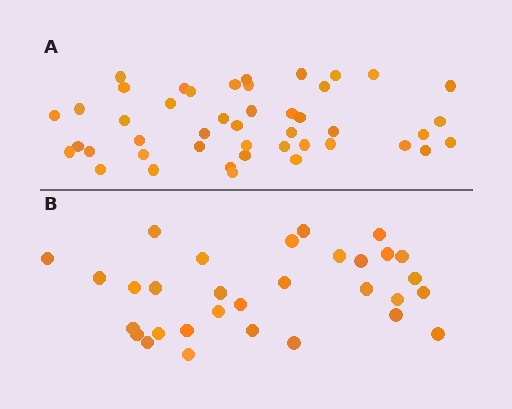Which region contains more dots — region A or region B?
Region A (the top region) has more dots.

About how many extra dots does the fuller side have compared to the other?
Region A has approximately 15 more dots than region B.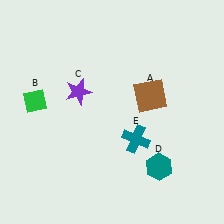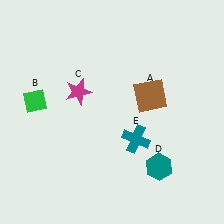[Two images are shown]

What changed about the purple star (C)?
In Image 1, C is purple. In Image 2, it changed to magenta.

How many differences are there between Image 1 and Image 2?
There is 1 difference between the two images.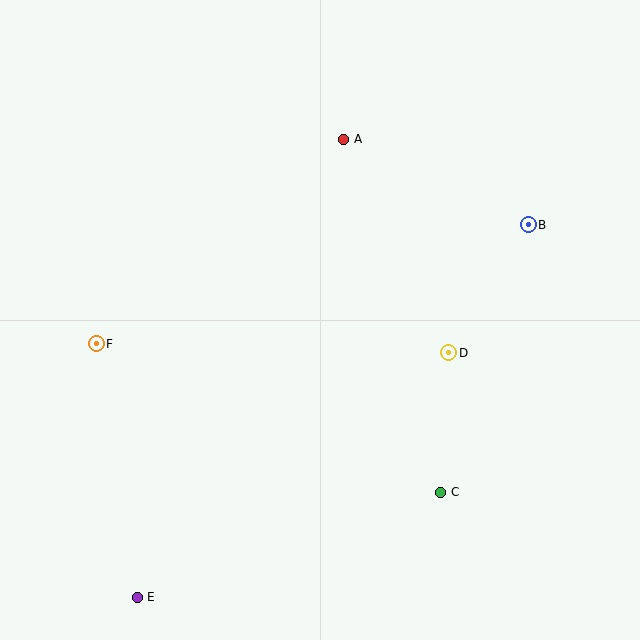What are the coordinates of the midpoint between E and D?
The midpoint between E and D is at (293, 475).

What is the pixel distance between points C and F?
The distance between C and F is 375 pixels.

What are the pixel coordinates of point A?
Point A is at (344, 139).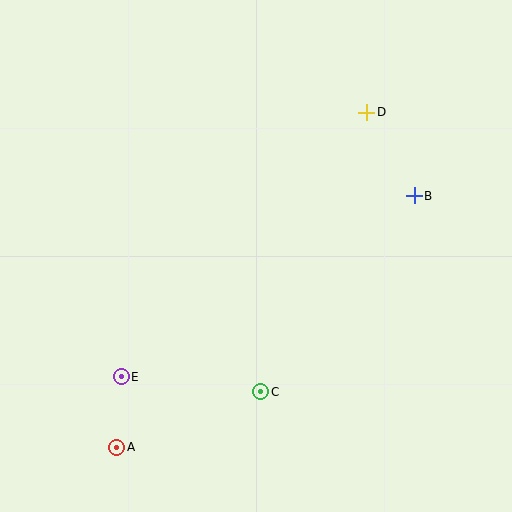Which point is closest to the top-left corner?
Point D is closest to the top-left corner.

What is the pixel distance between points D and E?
The distance between D and E is 361 pixels.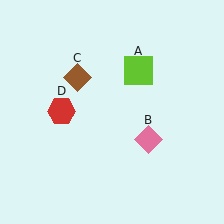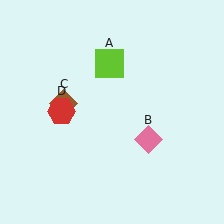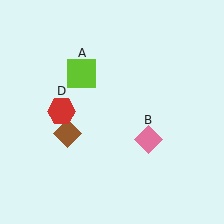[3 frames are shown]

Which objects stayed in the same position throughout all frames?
Pink diamond (object B) and red hexagon (object D) remained stationary.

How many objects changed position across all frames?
2 objects changed position: lime square (object A), brown diamond (object C).